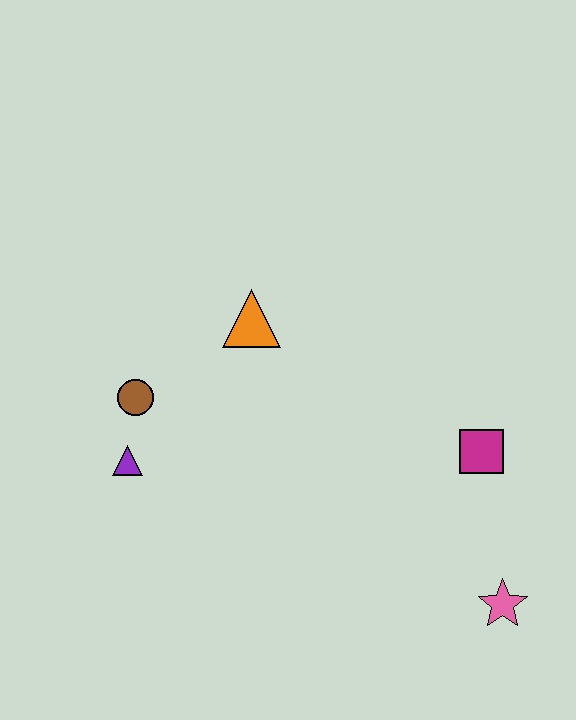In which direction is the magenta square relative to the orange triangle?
The magenta square is to the right of the orange triangle.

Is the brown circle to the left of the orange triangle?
Yes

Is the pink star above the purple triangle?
No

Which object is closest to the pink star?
The magenta square is closest to the pink star.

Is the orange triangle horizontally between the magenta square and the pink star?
No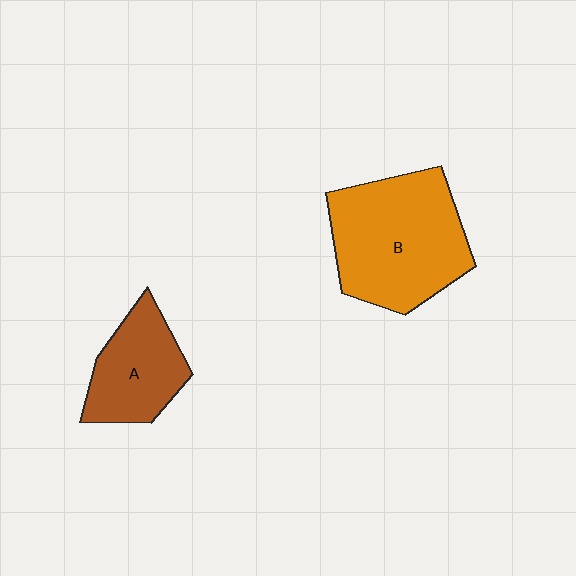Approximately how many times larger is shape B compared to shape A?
Approximately 1.8 times.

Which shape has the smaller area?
Shape A (brown).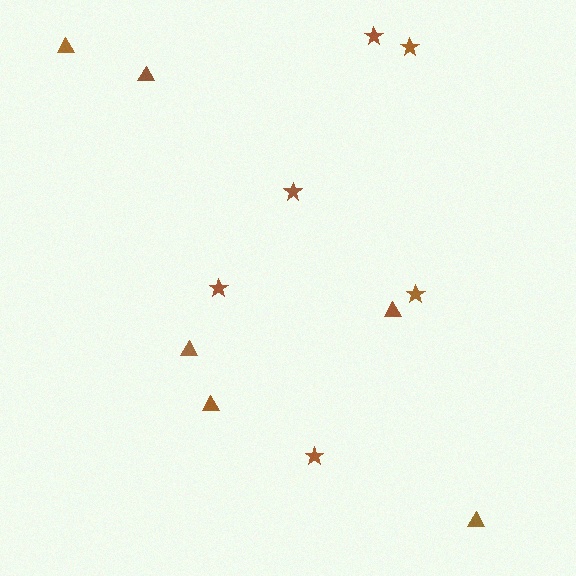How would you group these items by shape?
There are 2 groups: one group of stars (6) and one group of triangles (6).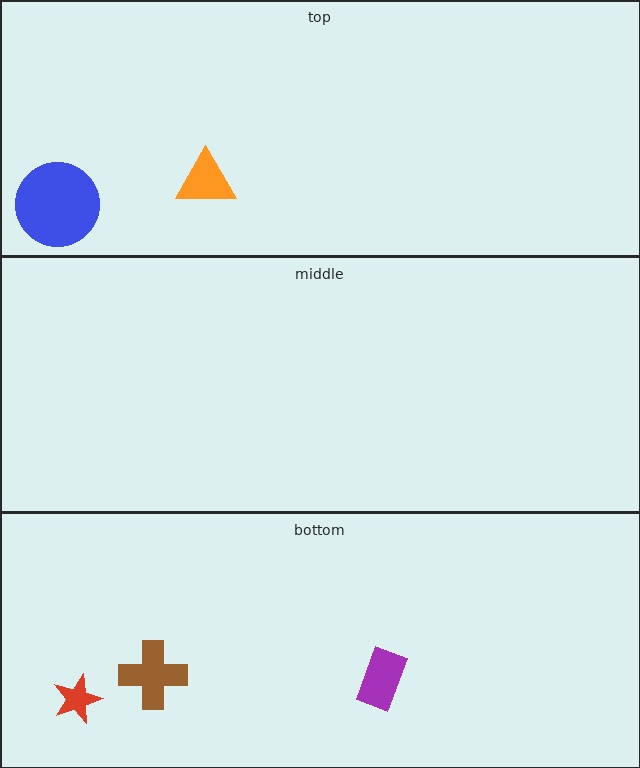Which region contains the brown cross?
The bottom region.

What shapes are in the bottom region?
The purple rectangle, the brown cross, the red star.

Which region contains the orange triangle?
The top region.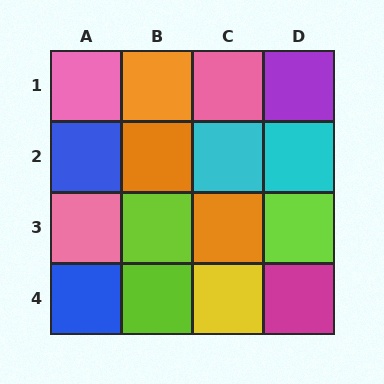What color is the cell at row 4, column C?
Yellow.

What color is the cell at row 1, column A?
Pink.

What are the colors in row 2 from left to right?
Blue, orange, cyan, cyan.